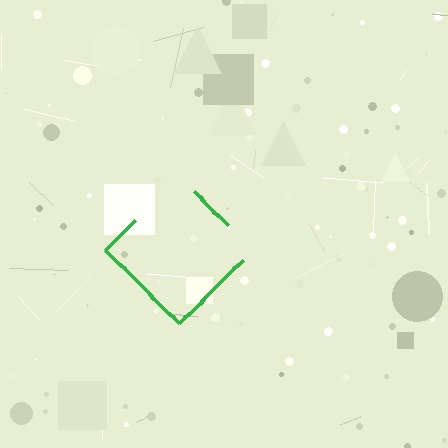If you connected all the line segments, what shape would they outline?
They would outline a diamond.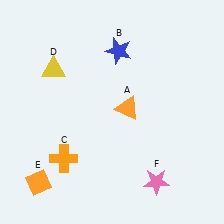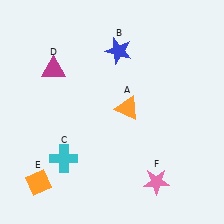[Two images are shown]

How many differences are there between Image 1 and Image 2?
There are 2 differences between the two images.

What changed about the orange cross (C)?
In Image 1, C is orange. In Image 2, it changed to cyan.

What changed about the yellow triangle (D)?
In Image 1, D is yellow. In Image 2, it changed to magenta.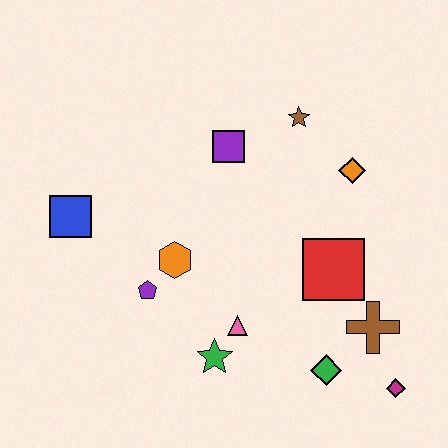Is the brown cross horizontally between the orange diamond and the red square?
No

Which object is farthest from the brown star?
The magenta diamond is farthest from the brown star.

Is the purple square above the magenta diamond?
Yes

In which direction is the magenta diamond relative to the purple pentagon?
The magenta diamond is to the right of the purple pentagon.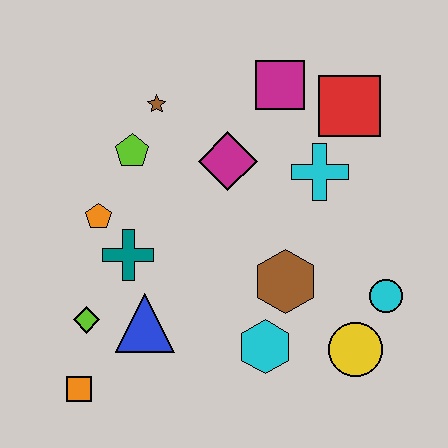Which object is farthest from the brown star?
The yellow circle is farthest from the brown star.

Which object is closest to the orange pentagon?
The teal cross is closest to the orange pentagon.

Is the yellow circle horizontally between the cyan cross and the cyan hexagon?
No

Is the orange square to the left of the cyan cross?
Yes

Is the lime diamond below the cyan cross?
Yes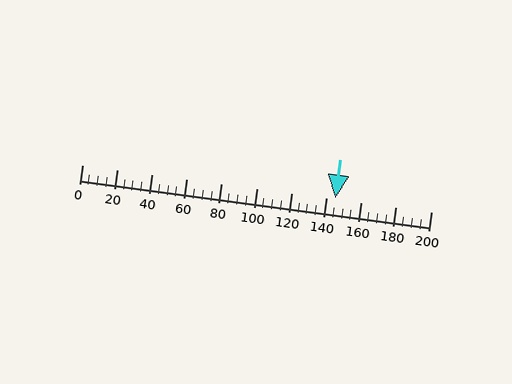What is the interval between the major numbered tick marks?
The major tick marks are spaced 20 units apart.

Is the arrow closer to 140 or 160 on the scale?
The arrow is closer to 140.